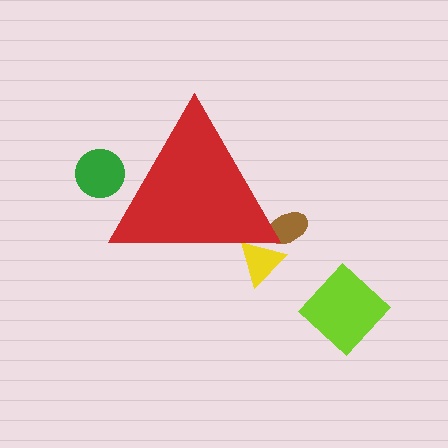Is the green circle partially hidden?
Yes, the green circle is partially hidden behind the red triangle.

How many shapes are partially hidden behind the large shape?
3 shapes are partially hidden.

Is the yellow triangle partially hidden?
Yes, the yellow triangle is partially hidden behind the red triangle.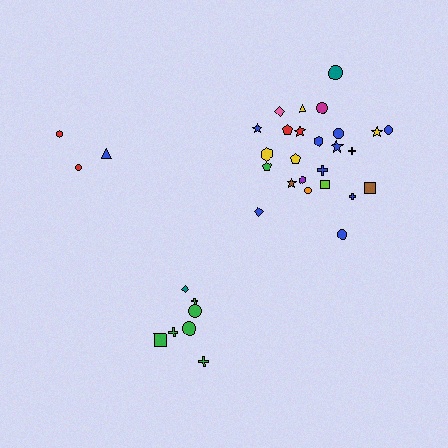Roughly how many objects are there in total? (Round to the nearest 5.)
Roughly 35 objects in total.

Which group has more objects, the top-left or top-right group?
The top-right group.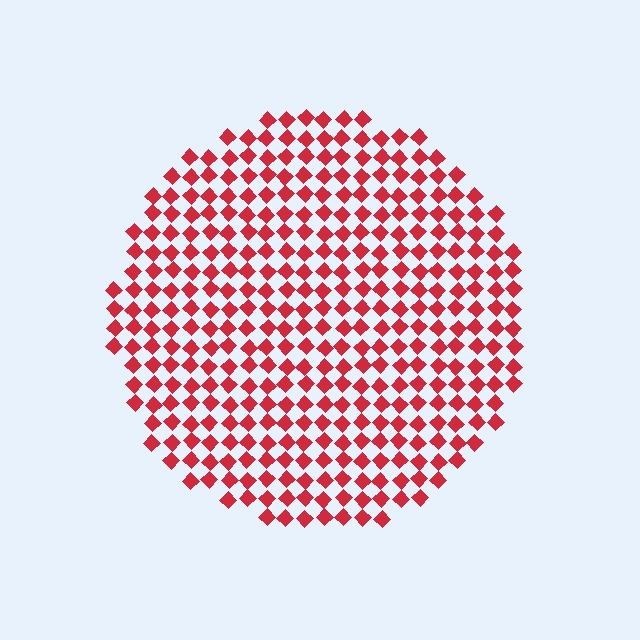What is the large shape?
The large shape is a circle.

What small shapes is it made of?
It is made of small diamonds.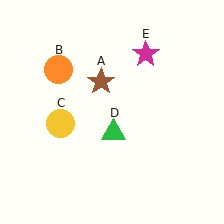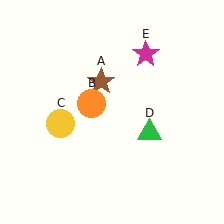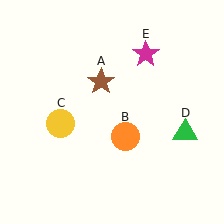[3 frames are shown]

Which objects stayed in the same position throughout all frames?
Brown star (object A) and yellow circle (object C) and magenta star (object E) remained stationary.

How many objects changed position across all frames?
2 objects changed position: orange circle (object B), green triangle (object D).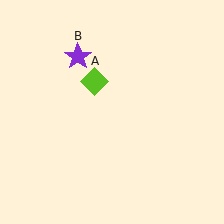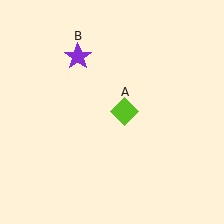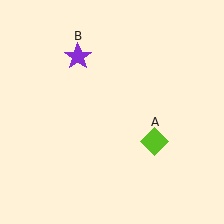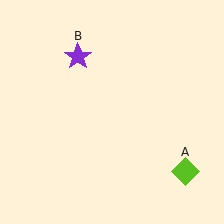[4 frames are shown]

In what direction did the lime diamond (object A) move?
The lime diamond (object A) moved down and to the right.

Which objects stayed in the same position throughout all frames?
Purple star (object B) remained stationary.